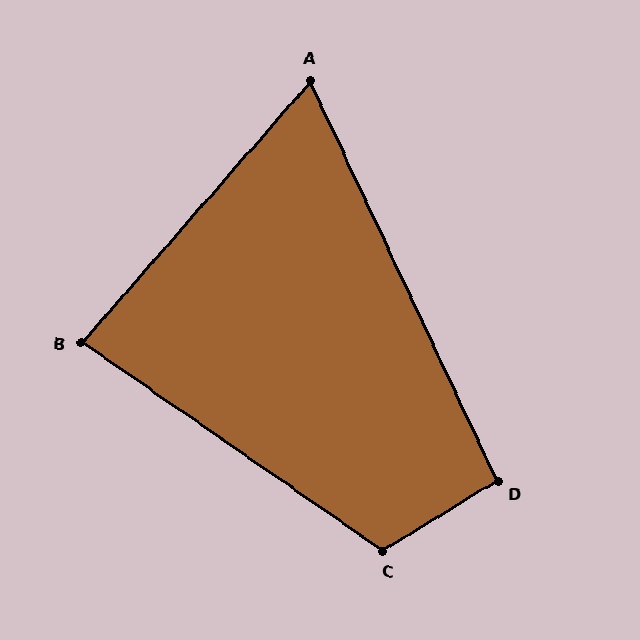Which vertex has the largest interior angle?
C, at approximately 114 degrees.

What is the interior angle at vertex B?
Approximately 84 degrees (acute).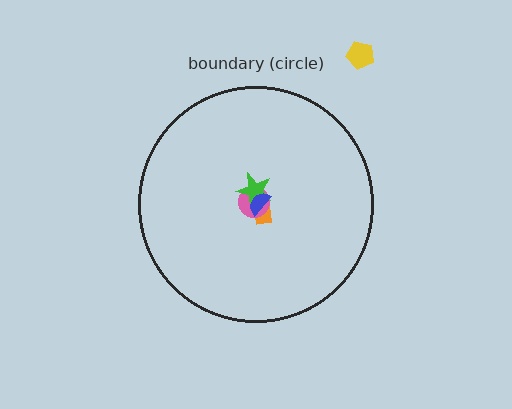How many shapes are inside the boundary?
4 inside, 1 outside.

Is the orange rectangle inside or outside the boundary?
Inside.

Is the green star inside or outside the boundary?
Inside.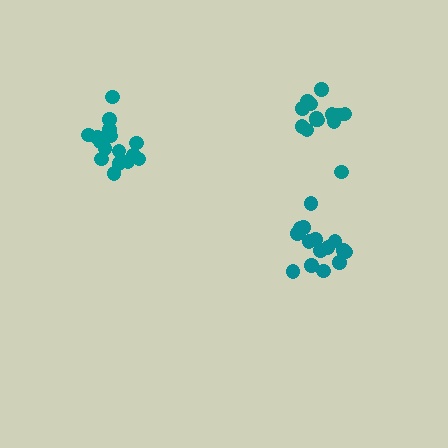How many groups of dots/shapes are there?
There are 3 groups.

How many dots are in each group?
Group 1: 17 dots, Group 2: 14 dots, Group 3: 15 dots (46 total).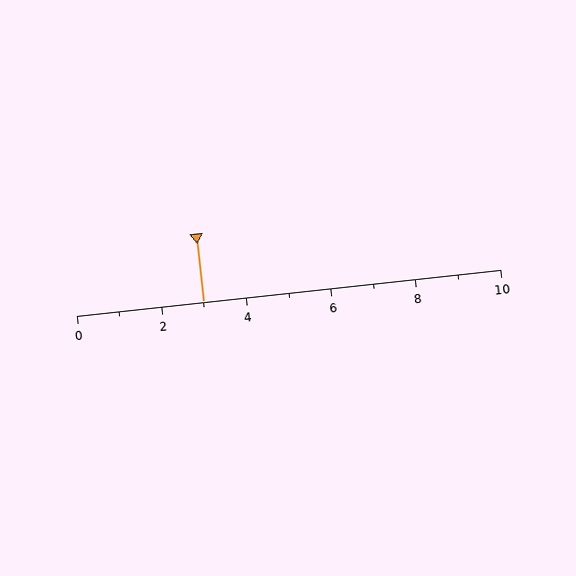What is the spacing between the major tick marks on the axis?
The major ticks are spaced 2 apart.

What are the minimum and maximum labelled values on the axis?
The axis runs from 0 to 10.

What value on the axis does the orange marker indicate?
The marker indicates approximately 3.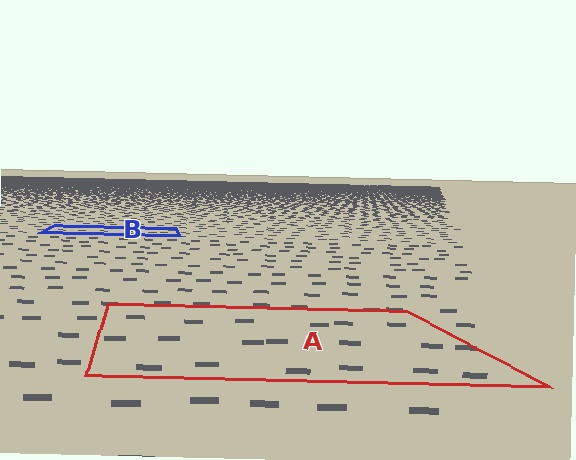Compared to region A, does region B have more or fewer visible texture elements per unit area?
Region B has more texture elements per unit area — they are packed more densely because it is farther away.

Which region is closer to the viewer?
Region A is closer. The texture elements there are larger and more spread out.